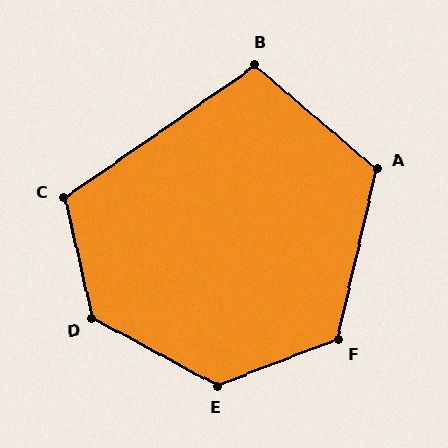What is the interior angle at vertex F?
Approximately 124 degrees (obtuse).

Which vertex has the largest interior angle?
D, at approximately 131 degrees.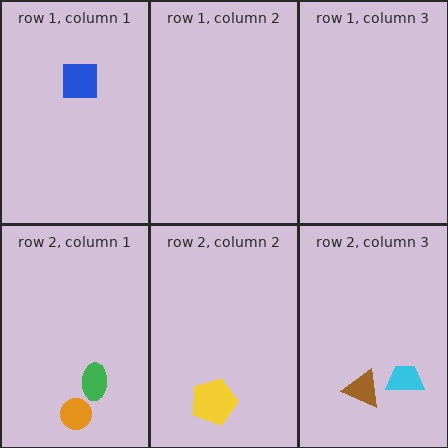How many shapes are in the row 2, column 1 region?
2.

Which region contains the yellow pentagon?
The row 2, column 2 region.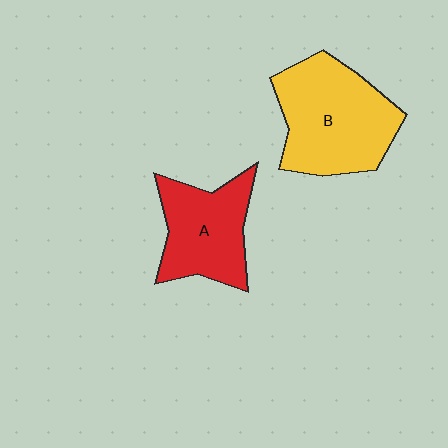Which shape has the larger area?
Shape B (yellow).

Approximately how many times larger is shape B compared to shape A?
Approximately 1.3 times.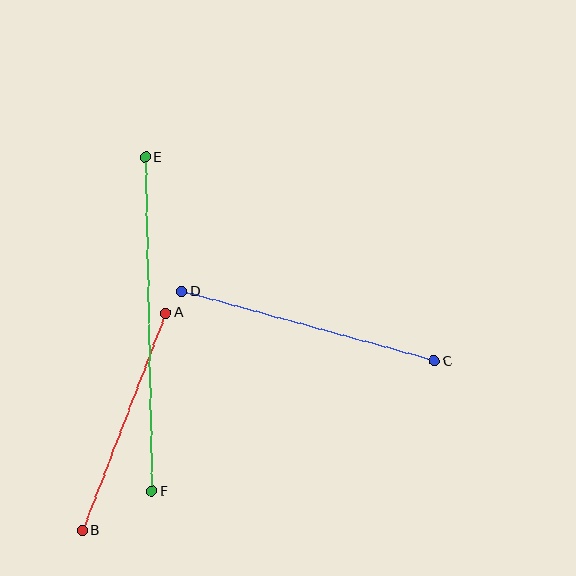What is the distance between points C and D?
The distance is approximately 262 pixels.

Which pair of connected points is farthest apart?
Points E and F are farthest apart.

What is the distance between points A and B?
The distance is approximately 233 pixels.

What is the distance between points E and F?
The distance is approximately 334 pixels.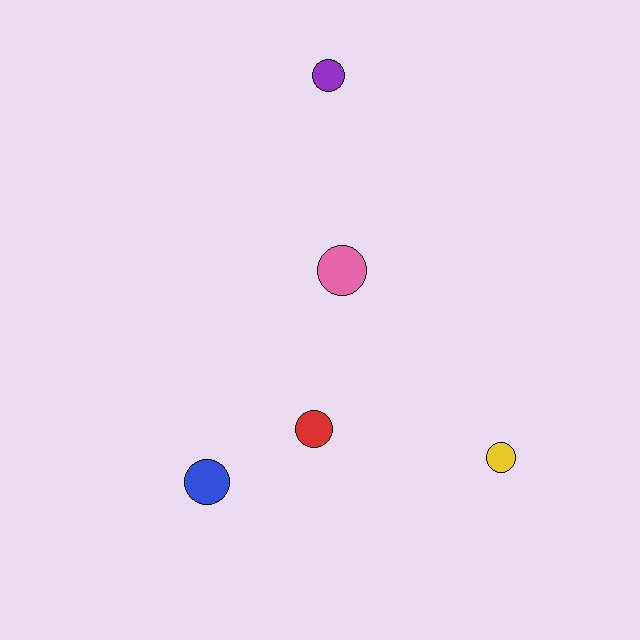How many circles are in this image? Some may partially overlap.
There are 5 circles.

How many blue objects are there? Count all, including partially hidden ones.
There is 1 blue object.